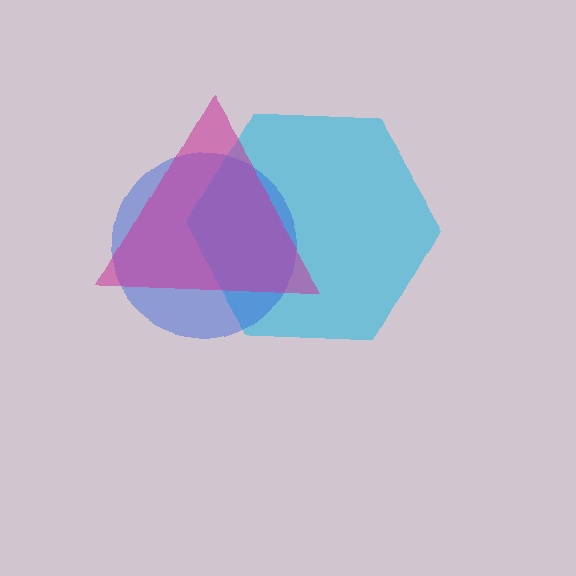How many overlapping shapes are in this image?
There are 3 overlapping shapes in the image.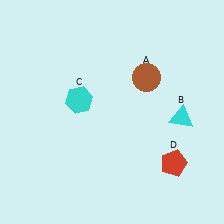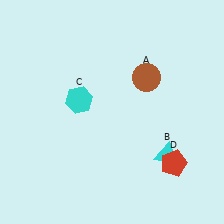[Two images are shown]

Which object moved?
The cyan triangle (B) moved down.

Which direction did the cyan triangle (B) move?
The cyan triangle (B) moved down.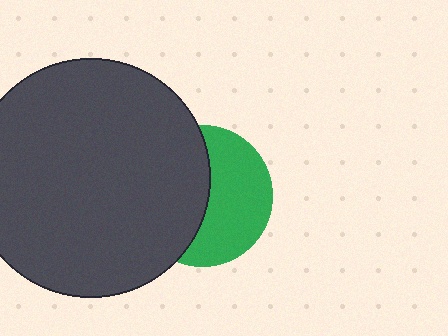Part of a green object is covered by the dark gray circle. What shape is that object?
It is a circle.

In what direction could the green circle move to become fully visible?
The green circle could move right. That would shift it out from behind the dark gray circle entirely.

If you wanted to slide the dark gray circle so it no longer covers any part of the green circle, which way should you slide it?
Slide it left — that is the most direct way to separate the two shapes.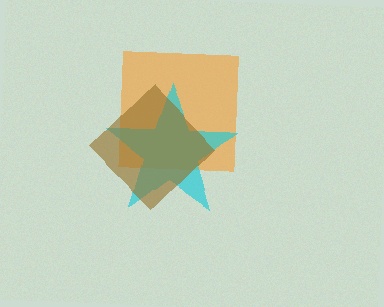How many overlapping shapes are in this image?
There are 3 overlapping shapes in the image.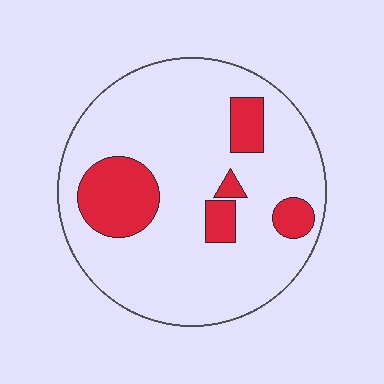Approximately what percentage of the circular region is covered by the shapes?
Approximately 20%.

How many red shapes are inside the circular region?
5.